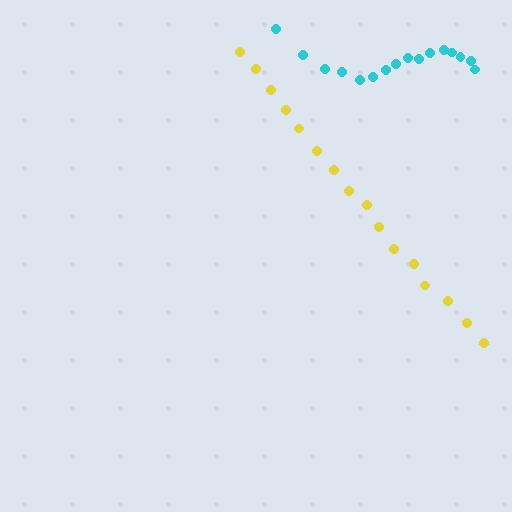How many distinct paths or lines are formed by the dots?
There are 2 distinct paths.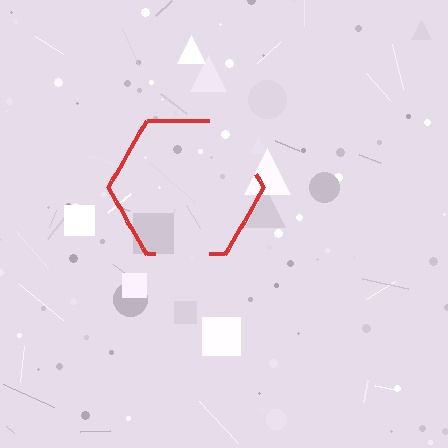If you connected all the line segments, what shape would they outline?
They would outline a hexagon.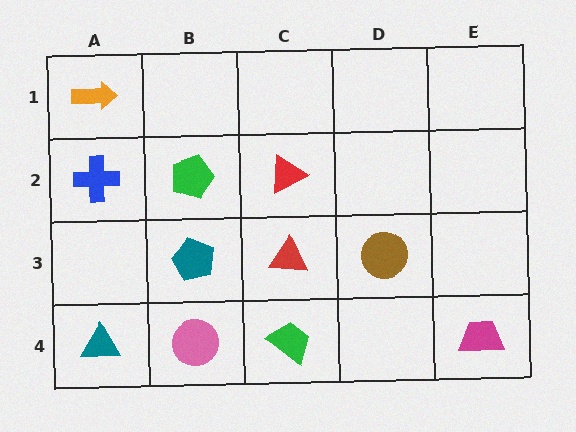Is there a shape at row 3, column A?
No, that cell is empty.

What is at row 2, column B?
A green pentagon.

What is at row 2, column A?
A blue cross.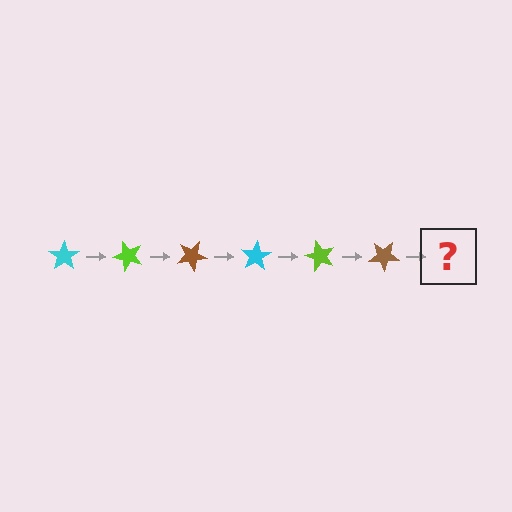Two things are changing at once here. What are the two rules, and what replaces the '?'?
The two rules are that it rotates 50 degrees each step and the color cycles through cyan, lime, and brown. The '?' should be a cyan star, rotated 300 degrees from the start.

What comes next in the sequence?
The next element should be a cyan star, rotated 300 degrees from the start.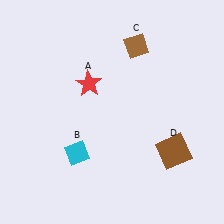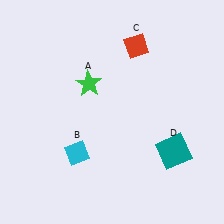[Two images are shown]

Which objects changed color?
A changed from red to green. C changed from brown to red. D changed from brown to teal.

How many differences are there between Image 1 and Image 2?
There are 3 differences between the two images.